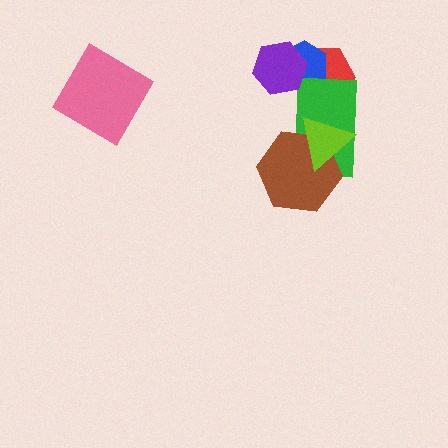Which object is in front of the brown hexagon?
The lime triangle is in front of the brown hexagon.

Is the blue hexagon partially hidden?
Yes, it is partially covered by another shape.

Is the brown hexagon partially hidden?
Yes, it is partially covered by another shape.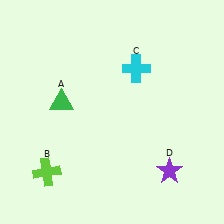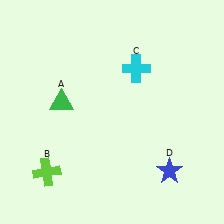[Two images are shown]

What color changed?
The star (D) changed from purple in Image 1 to blue in Image 2.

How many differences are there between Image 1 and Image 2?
There is 1 difference between the two images.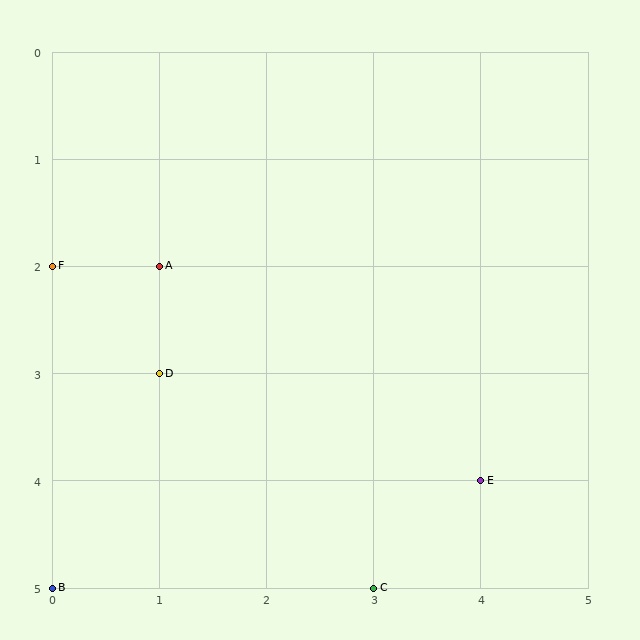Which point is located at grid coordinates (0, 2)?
Point F is at (0, 2).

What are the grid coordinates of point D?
Point D is at grid coordinates (1, 3).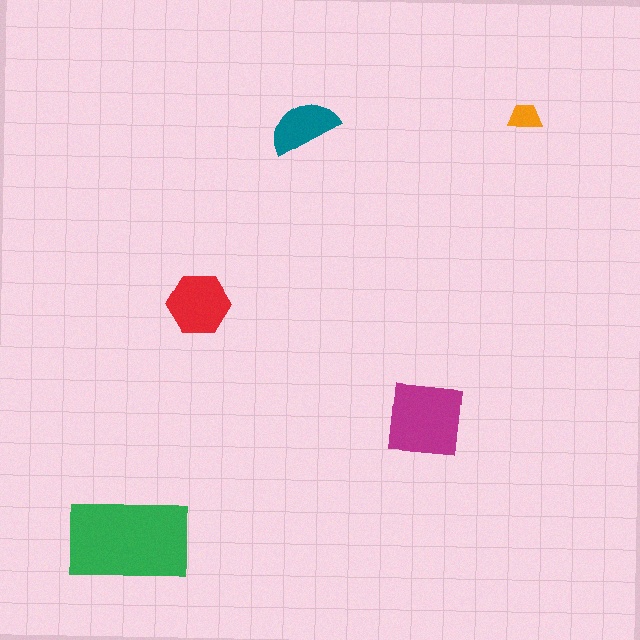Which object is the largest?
The green rectangle.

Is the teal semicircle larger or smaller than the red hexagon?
Smaller.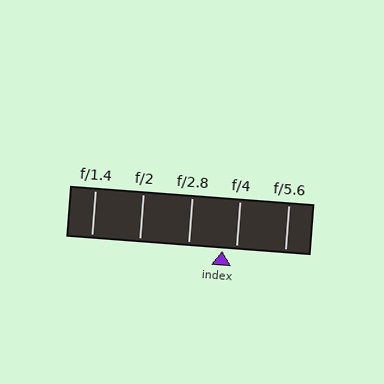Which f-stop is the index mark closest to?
The index mark is closest to f/4.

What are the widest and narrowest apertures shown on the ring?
The widest aperture shown is f/1.4 and the narrowest is f/5.6.